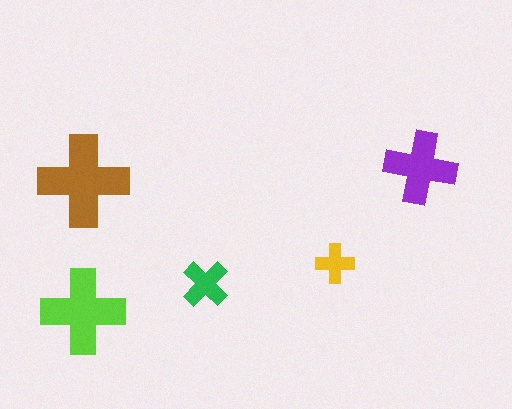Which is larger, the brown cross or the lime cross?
The brown one.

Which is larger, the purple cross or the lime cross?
The lime one.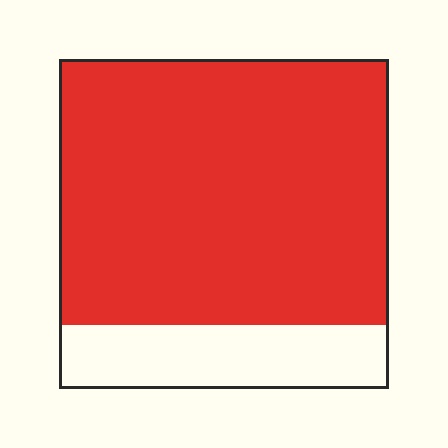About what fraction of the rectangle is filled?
About four fifths (4/5).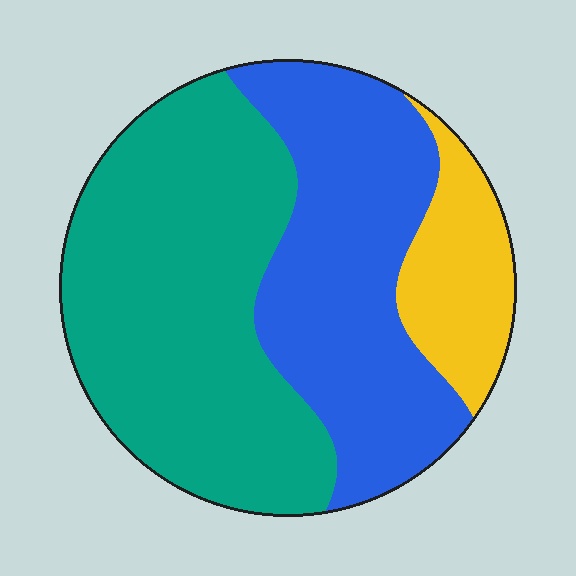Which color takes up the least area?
Yellow, at roughly 15%.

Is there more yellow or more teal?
Teal.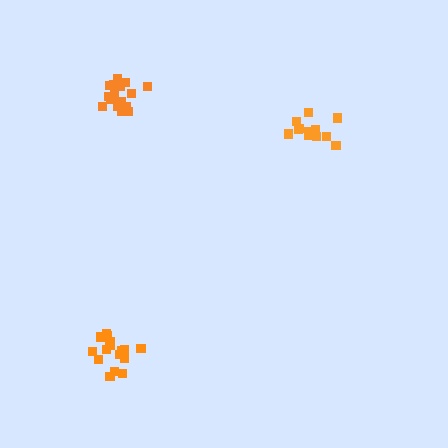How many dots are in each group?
Group 1: 12 dots, Group 2: 16 dots, Group 3: 18 dots (46 total).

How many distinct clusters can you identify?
There are 3 distinct clusters.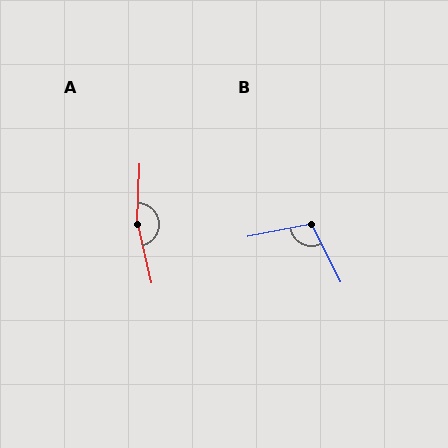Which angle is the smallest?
B, at approximately 105 degrees.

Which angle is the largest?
A, at approximately 165 degrees.